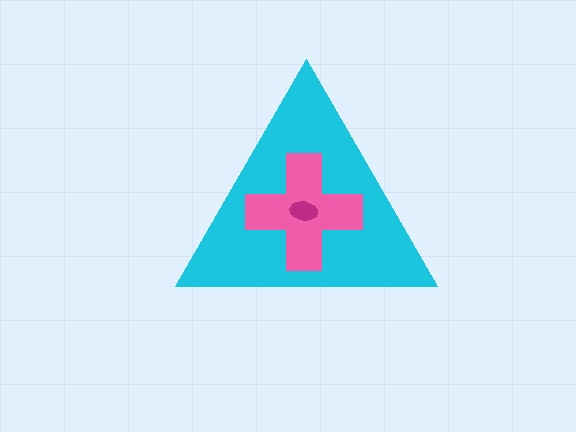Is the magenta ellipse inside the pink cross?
Yes.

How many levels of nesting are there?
3.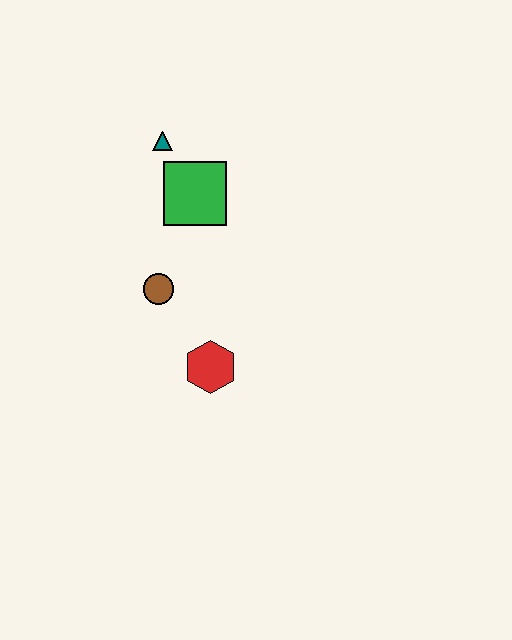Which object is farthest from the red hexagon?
The teal triangle is farthest from the red hexagon.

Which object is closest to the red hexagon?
The brown circle is closest to the red hexagon.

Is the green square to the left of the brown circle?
No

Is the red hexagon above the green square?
No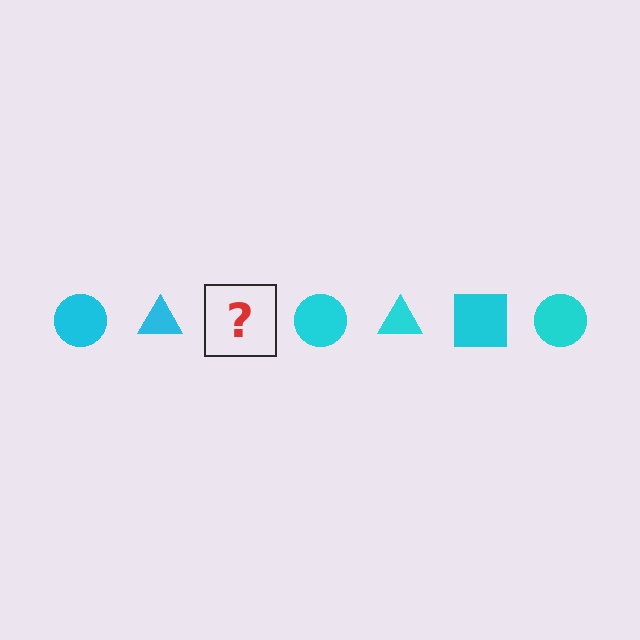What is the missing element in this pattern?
The missing element is a cyan square.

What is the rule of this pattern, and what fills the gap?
The rule is that the pattern cycles through circle, triangle, square shapes in cyan. The gap should be filled with a cyan square.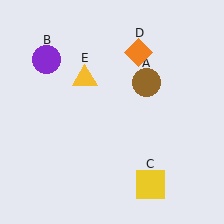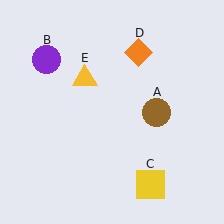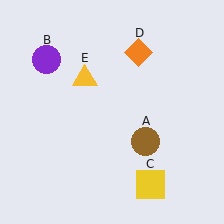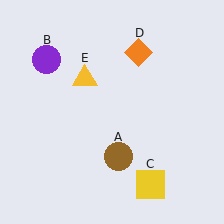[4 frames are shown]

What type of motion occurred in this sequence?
The brown circle (object A) rotated clockwise around the center of the scene.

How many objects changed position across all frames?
1 object changed position: brown circle (object A).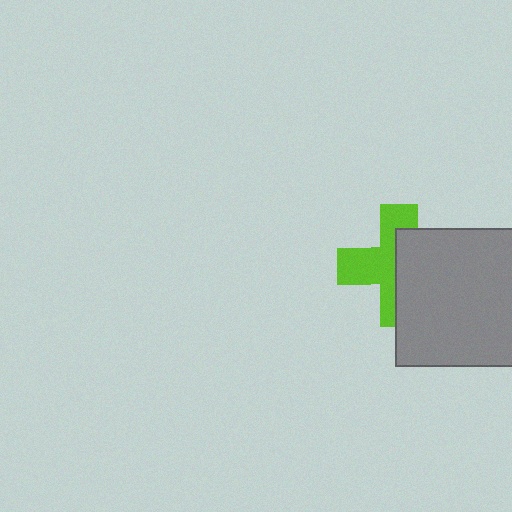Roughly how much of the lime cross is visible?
About half of it is visible (roughly 52%).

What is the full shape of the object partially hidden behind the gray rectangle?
The partially hidden object is a lime cross.